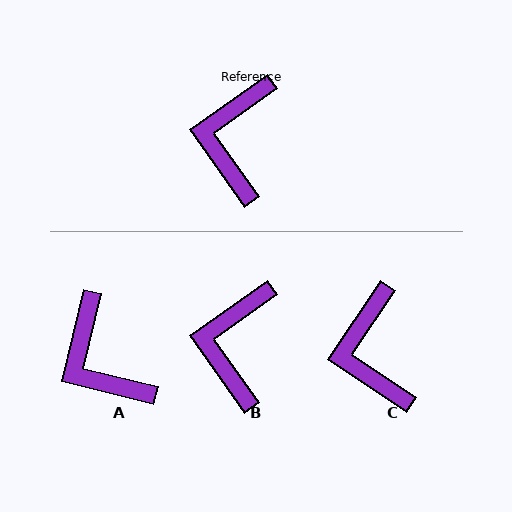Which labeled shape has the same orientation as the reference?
B.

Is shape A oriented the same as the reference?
No, it is off by about 41 degrees.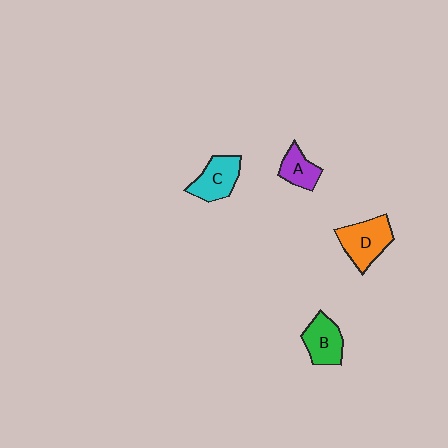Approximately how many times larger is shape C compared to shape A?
Approximately 1.4 times.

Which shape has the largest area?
Shape D (orange).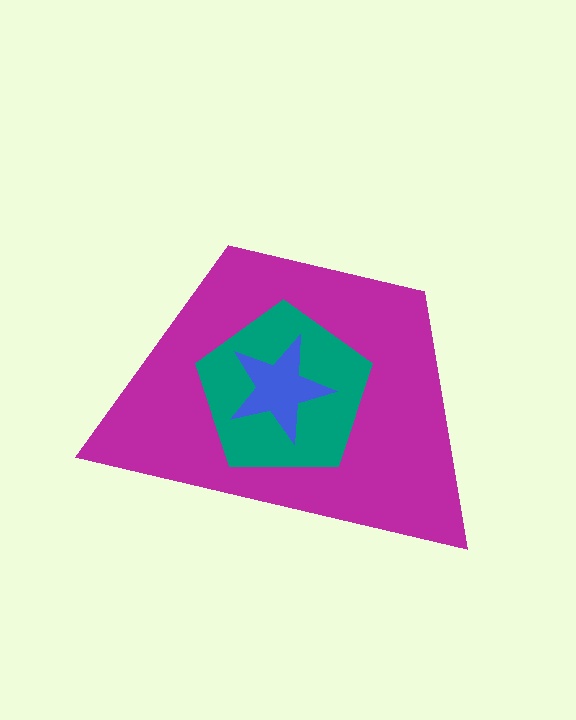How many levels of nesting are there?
3.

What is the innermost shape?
The blue star.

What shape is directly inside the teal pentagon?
The blue star.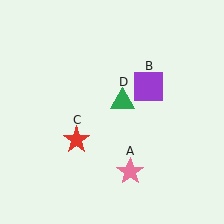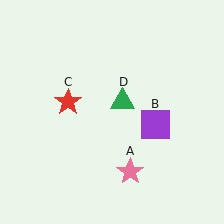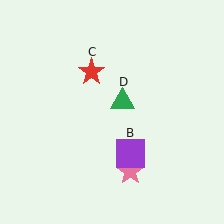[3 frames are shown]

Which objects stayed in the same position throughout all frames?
Pink star (object A) and green triangle (object D) remained stationary.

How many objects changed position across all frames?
2 objects changed position: purple square (object B), red star (object C).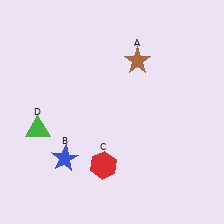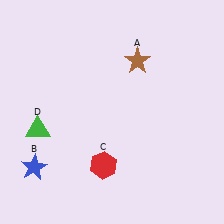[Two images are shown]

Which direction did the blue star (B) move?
The blue star (B) moved left.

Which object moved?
The blue star (B) moved left.